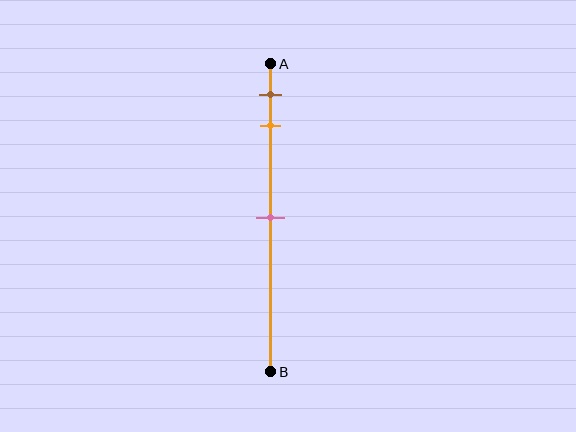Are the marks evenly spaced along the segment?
No, the marks are not evenly spaced.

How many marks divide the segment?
There are 3 marks dividing the segment.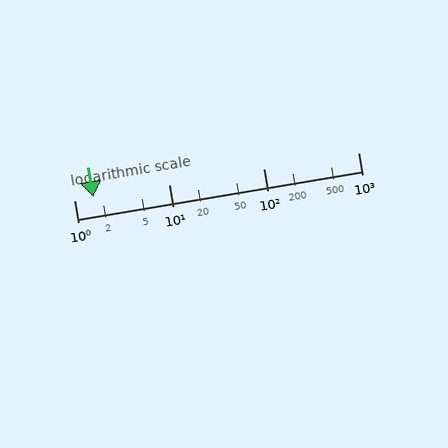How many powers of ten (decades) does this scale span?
The scale spans 3 decades, from 1 to 1000.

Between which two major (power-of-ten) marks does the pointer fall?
The pointer is between 1 and 10.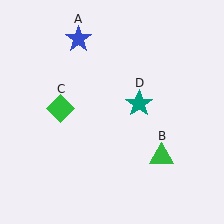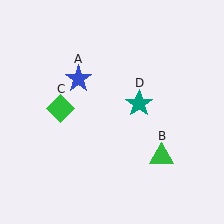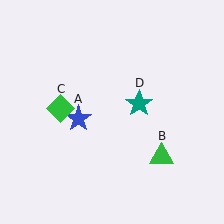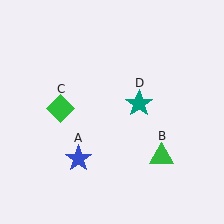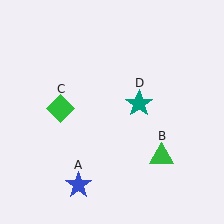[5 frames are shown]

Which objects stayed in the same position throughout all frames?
Green triangle (object B) and green diamond (object C) and teal star (object D) remained stationary.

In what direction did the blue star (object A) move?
The blue star (object A) moved down.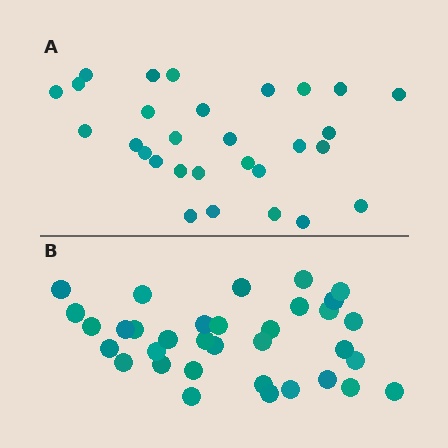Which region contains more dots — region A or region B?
Region B (the bottom region) has more dots.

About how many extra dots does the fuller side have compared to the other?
Region B has about 5 more dots than region A.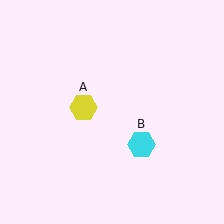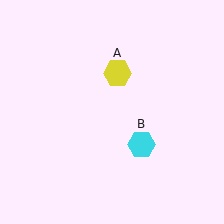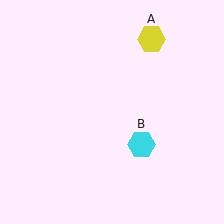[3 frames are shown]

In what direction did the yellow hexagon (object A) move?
The yellow hexagon (object A) moved up and to the right.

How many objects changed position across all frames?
1 object changed position: yellow hexagon (object A).